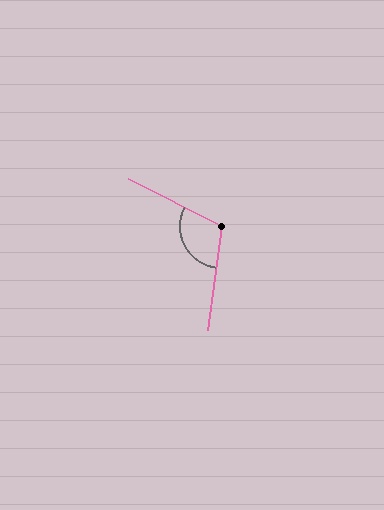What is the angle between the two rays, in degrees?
Approximately 110 degrees.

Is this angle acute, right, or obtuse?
It is obtuse.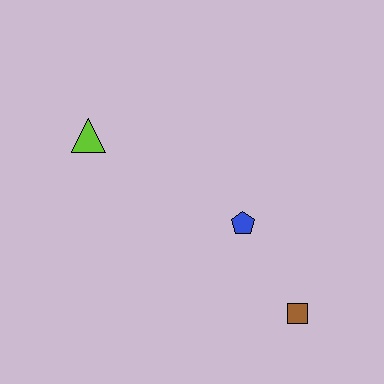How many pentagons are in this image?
There is 1 pentagon.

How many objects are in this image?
There are 3 objects.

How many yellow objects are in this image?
There are no yellow objects.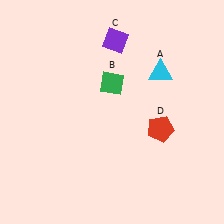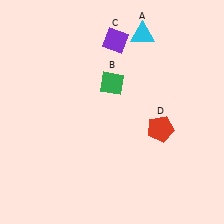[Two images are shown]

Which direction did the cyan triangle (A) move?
The cyan triangle (A) moved up.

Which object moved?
The cyan triangle (A) moved up.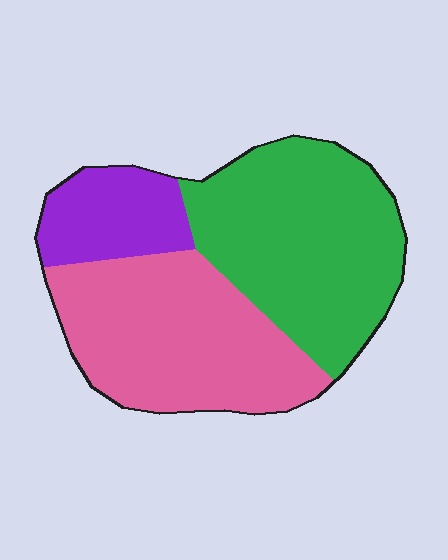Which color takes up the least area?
Purple, at roughly 15%.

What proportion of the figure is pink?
Pink takes up about two fifths (2/5) of the figure.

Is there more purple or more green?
Green.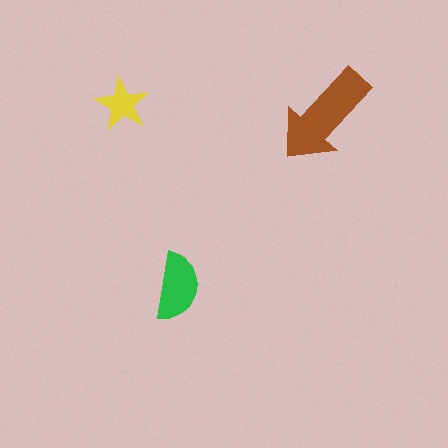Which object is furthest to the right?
The brown arrow is rightmost.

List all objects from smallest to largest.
The yellow star, the green semicircle, the brown arrow.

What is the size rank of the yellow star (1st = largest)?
3rd.